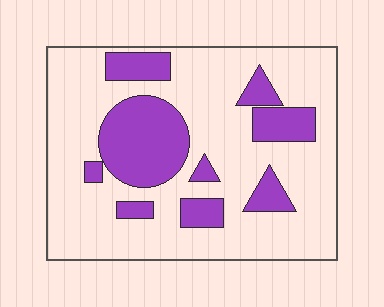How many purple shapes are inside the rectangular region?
9.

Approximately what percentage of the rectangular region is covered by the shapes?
Approximately 25%.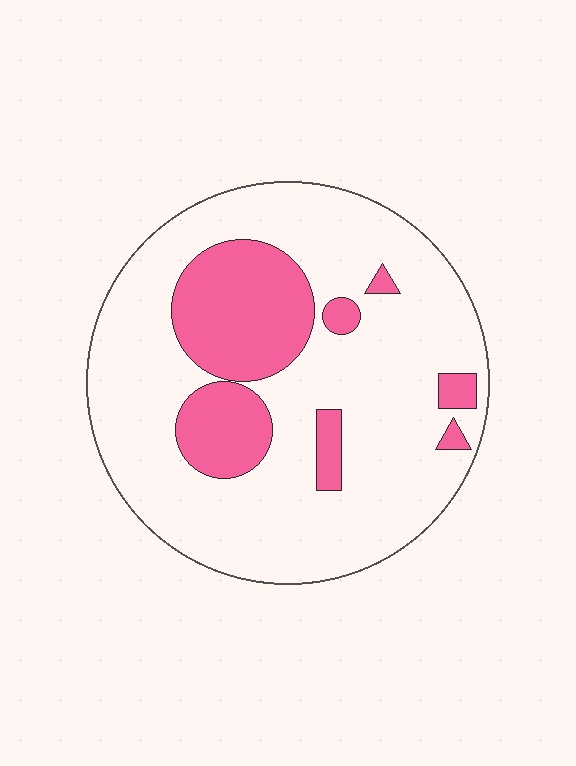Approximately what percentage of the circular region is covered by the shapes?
Approximately 25%.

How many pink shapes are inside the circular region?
7.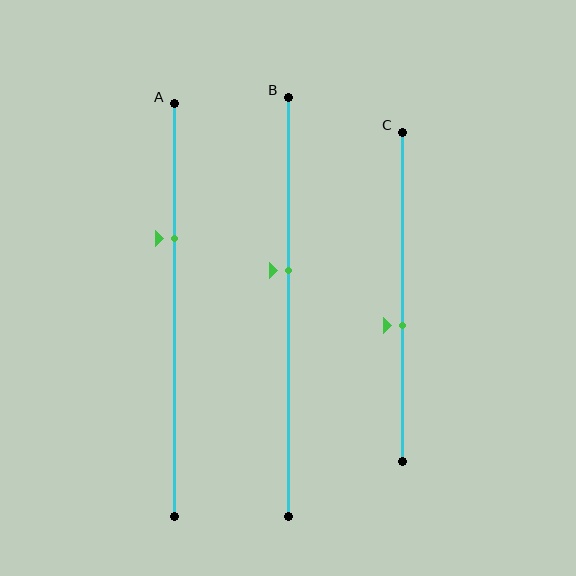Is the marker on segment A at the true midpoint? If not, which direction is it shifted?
No, the marker on segment A is shifted upward by about 17% of the segment length.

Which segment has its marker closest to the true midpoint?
Segment B has its marker closest to the true midpoint.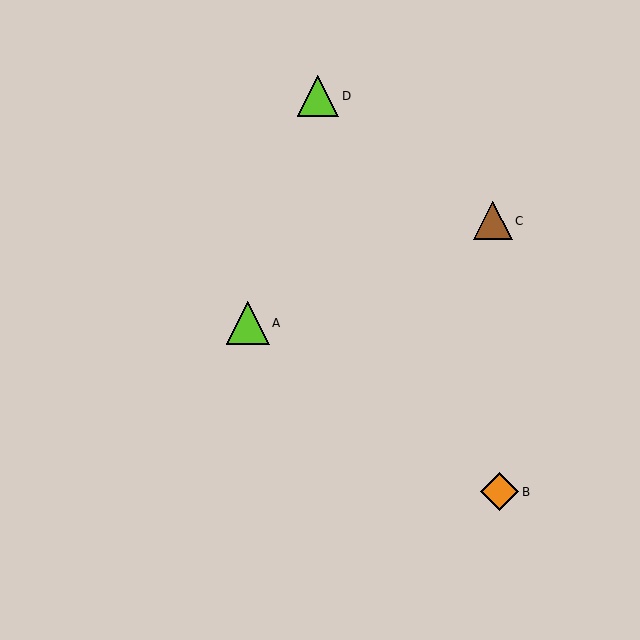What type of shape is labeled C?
Shape C is a brown triangle.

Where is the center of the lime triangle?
The center of the lime triangle is at (318, 96).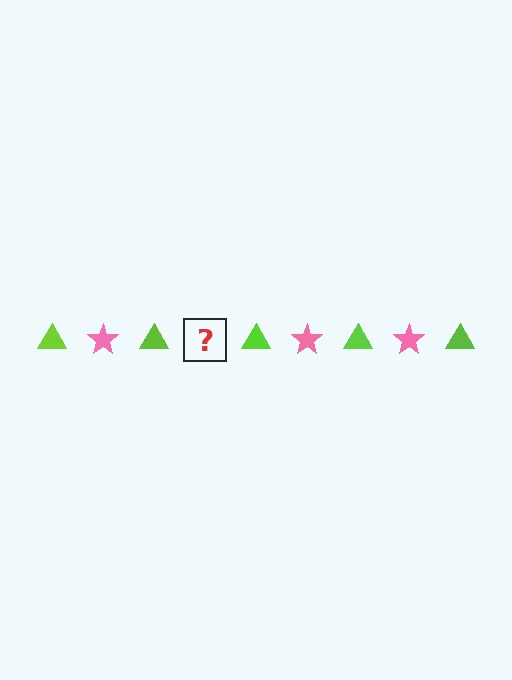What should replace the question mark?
The question mark should be replaced with a pink star.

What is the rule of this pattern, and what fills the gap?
The rule is that the pattern alternates between lime triangle and pink star. The gap should be filled with a pink star.